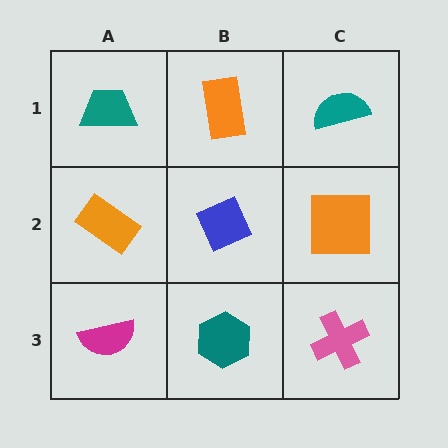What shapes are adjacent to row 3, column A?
An orange rectangle (row 2, column A), a teal hexagon (row 3, column B).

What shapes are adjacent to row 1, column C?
An orange square (row 2, column C), an orange rectangle (row 1, column B).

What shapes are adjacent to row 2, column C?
A teal semicircle (row 1, column C), a pink cross (row 3, column C), a blue diamond (row 2, column B).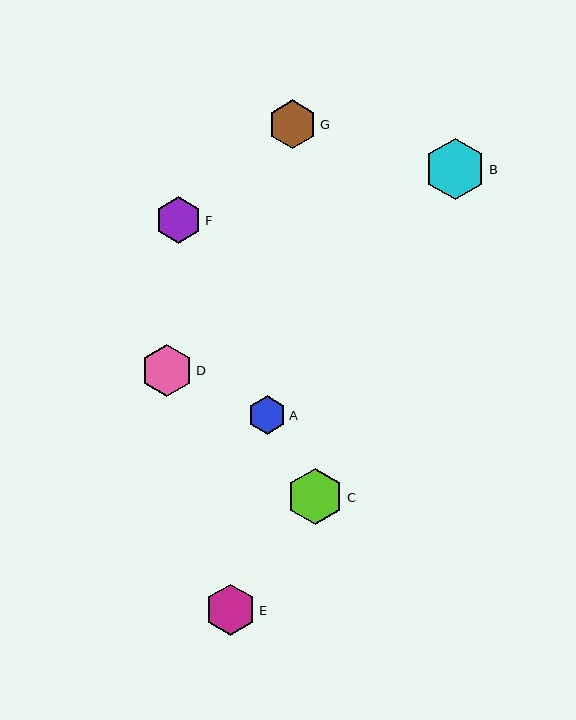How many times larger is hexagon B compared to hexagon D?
Hexagon B is approximately 1.2 times the size of hexagon D.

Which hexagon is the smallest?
Hexagon A is the smallest with a size of approximately 38 pixels.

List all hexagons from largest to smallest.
From largest to smallest: B, C, D, E, G, F, A.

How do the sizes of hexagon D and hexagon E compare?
Hexagon D and hexagon E are approximately the same size.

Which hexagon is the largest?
Hexagon B is the largest with a size of approximately 61 pixels.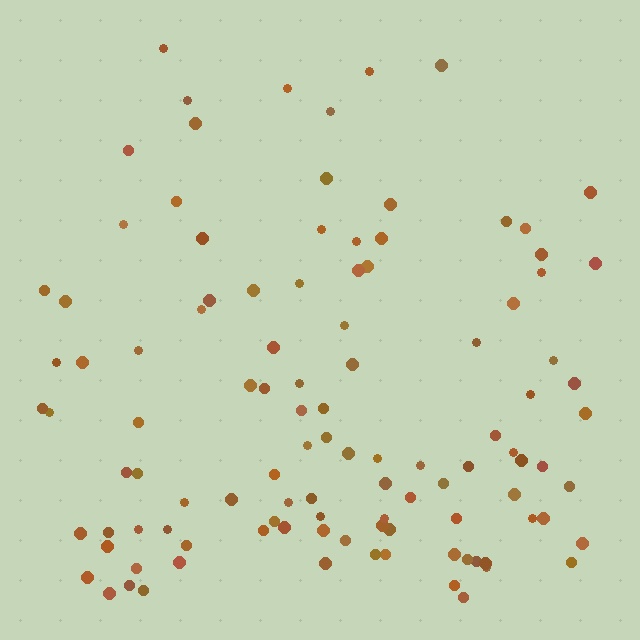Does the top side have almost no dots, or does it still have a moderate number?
Still a moderate number, just noticeably fewer than the bottom.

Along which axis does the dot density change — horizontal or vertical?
Vertical.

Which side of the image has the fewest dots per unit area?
The top.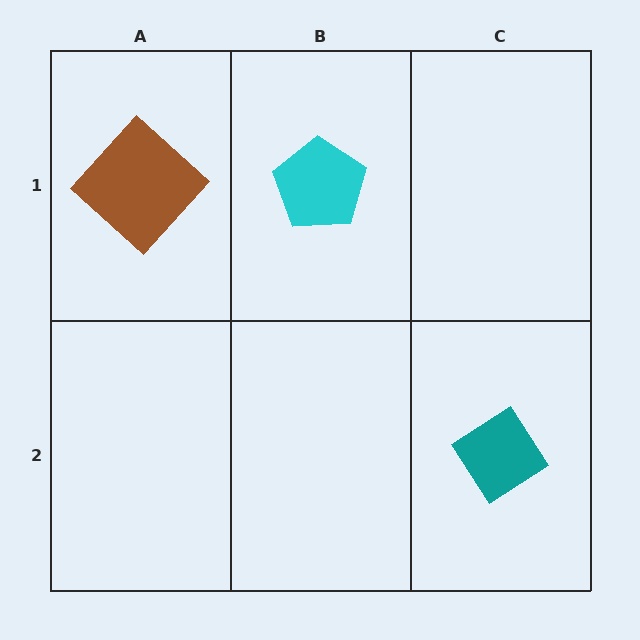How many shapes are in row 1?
2 shapes.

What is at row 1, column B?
A cyan pentagon.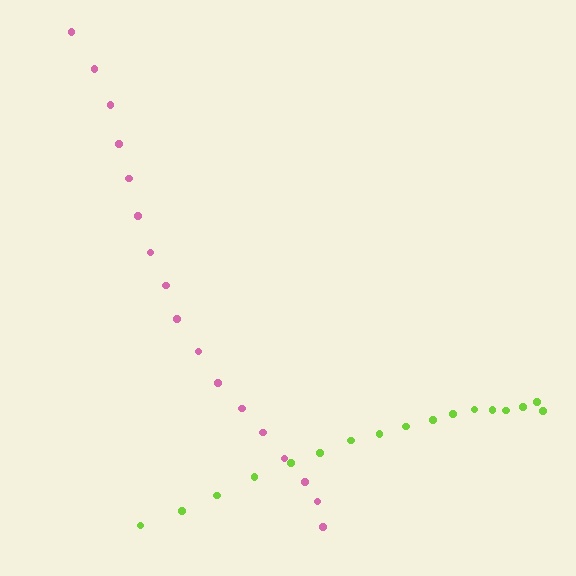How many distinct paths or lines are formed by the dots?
There are 2 distinct paths.